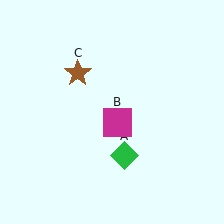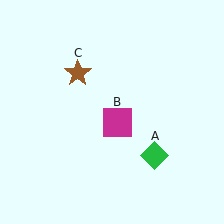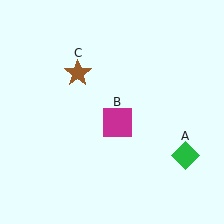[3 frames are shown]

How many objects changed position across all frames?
1 object changed position: green diamond (object A).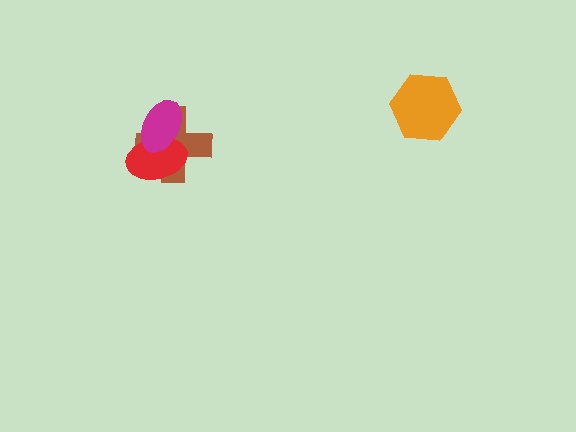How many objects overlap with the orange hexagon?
0 objects overlap with the orange hexagon.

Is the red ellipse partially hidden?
Yes, it is partially covered by another shape.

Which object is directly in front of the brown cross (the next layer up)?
The red ellipse is directly in front of the brown cross.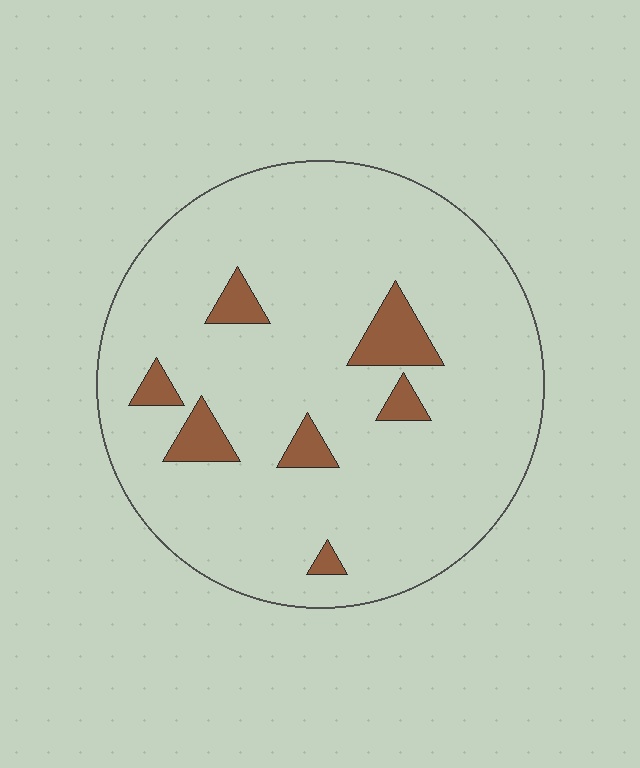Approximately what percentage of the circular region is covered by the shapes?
Approximately 10%.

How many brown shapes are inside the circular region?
7.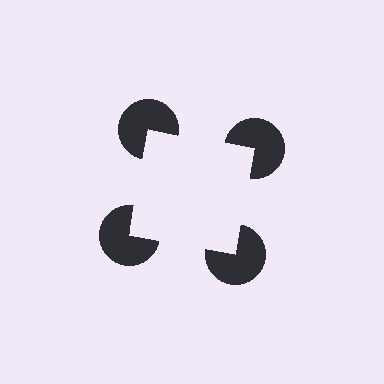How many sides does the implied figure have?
4 sides.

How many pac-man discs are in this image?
There are 4 — one at each vertex of the illusory square.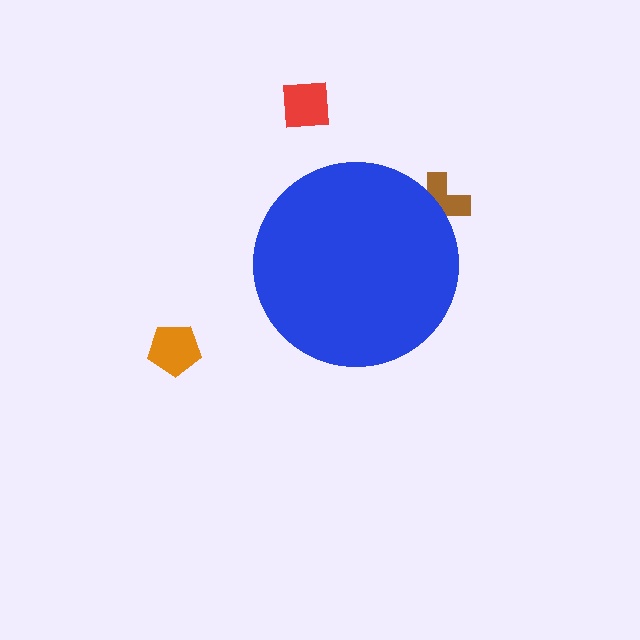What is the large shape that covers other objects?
A blue circle.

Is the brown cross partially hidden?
Yes, the brown cross is partially hidden behind the blue circle.